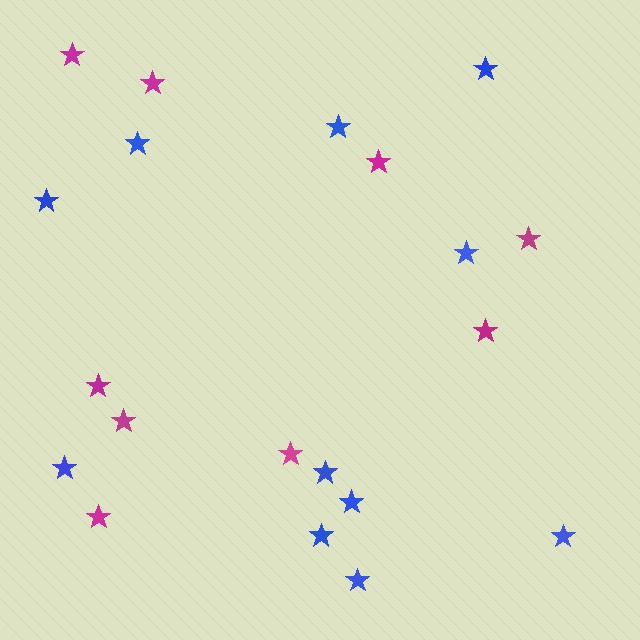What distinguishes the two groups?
There are 2 groups: one group of blue stars (11) and one group of magenta stars (9).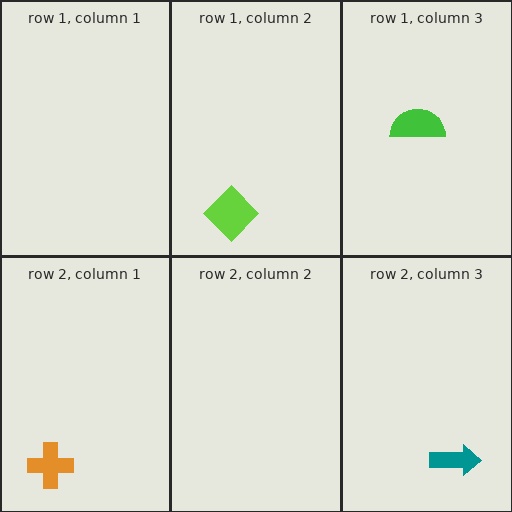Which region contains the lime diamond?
The row 1, column 2 region.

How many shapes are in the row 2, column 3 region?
1.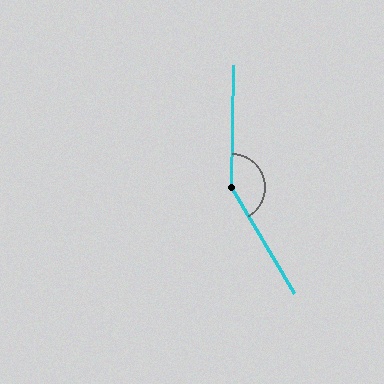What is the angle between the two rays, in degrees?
Approximately 149 degrees.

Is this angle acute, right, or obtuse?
It is obtuse.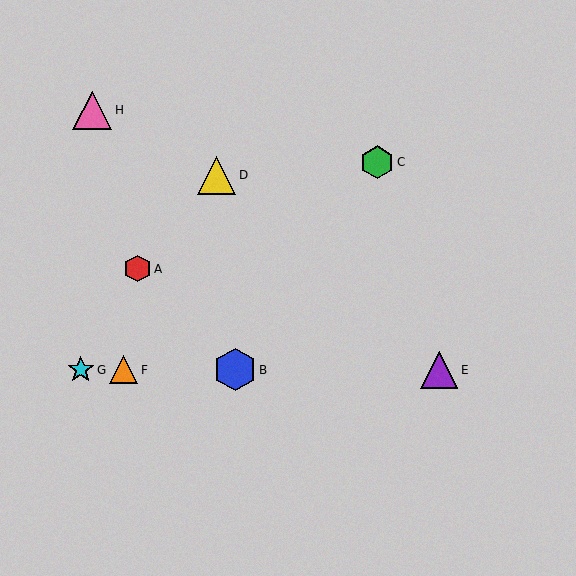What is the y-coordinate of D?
Object D is at y≈176.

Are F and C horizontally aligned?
No, F is at y≈370 and C is at y≈162.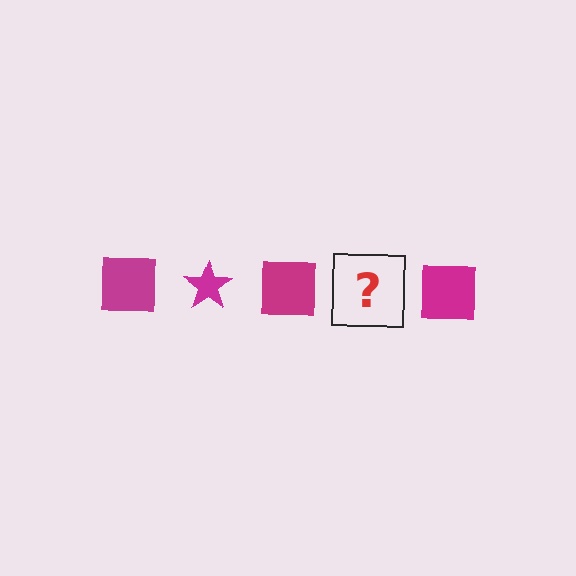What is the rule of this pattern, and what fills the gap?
The rule is that the pattern cycles through square, star shapes in magenta. The gap should be filled with a magenta star.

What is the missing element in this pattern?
The missing element is a magenta star.